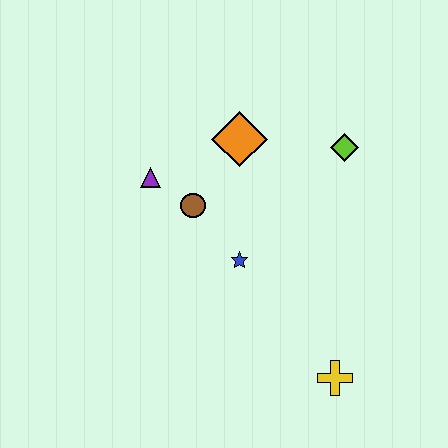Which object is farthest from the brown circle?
The yellow cross is farthest from the brown circle.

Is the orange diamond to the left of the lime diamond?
Yes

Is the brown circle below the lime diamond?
Yes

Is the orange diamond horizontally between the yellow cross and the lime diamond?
No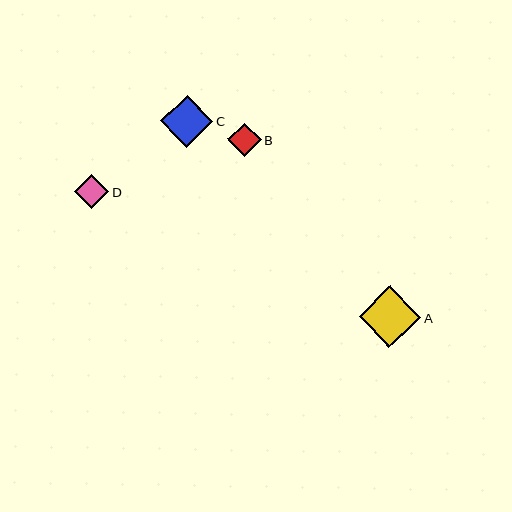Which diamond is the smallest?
Diamond B is the smallest with a size of approximately 33 pixels.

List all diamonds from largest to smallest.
From largest to smallest: A, C, D, B.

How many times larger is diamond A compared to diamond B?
Diamond A is approximately 1.8 times the size of diamond B.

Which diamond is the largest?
Diamond A is the largest with a size of approximately 62 pixels.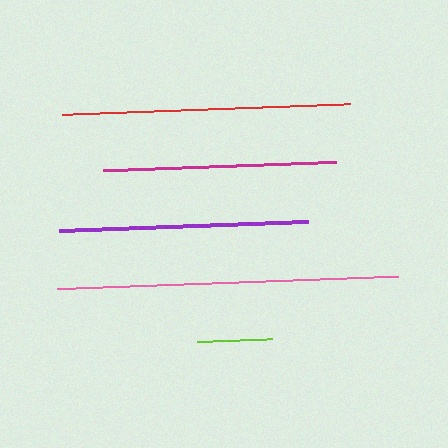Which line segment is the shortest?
The lime line is the shortest at approximately 75 pixels.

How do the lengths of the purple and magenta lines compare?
The purple and magenta lines are approximately the same length.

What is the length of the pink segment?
The pink segment is approximately 342 pixels long.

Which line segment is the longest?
The pink line is the longest at approximately 342 pixels.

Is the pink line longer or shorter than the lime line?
The pink line is longer than the lime line.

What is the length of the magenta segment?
The magenta segment is approximately 233 pixels long.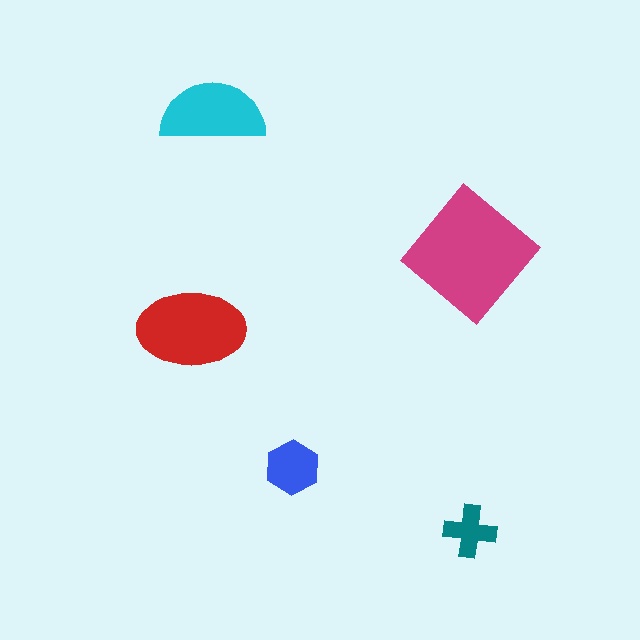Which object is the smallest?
The teal cross.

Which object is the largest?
The magenta diamond.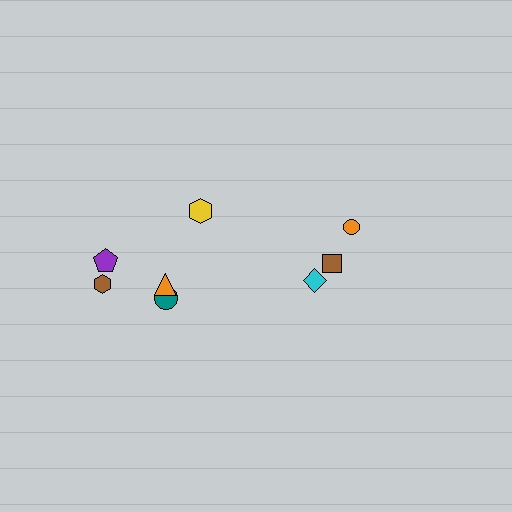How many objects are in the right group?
There are 3 objects.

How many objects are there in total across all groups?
There are 8 objects.